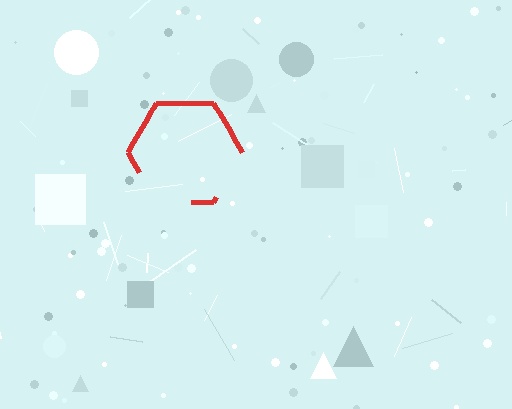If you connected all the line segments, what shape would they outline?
They would outline a hexagon.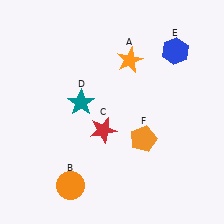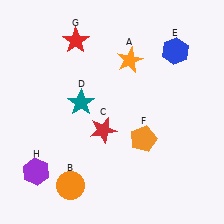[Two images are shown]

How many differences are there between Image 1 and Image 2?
There are 2 differences between the two images.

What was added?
A red star (G), a purple hexagon (H) were added in Image 2.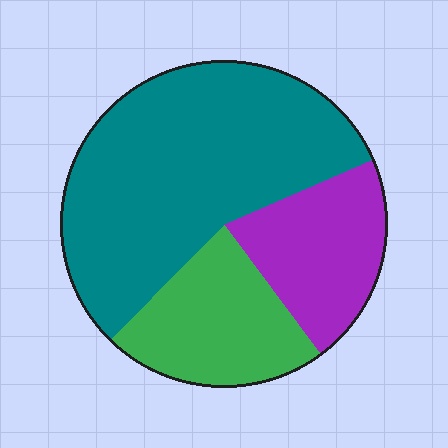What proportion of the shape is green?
Green takes up about one fifth (1/5) of the shape.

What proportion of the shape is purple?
Purple takes up about one fifth (1/5) of the shape.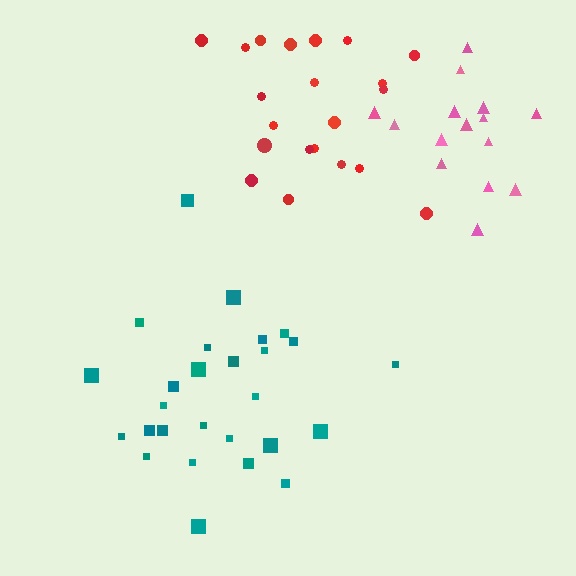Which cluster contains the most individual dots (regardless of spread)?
Teal (27).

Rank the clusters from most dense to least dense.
teal, red, pink.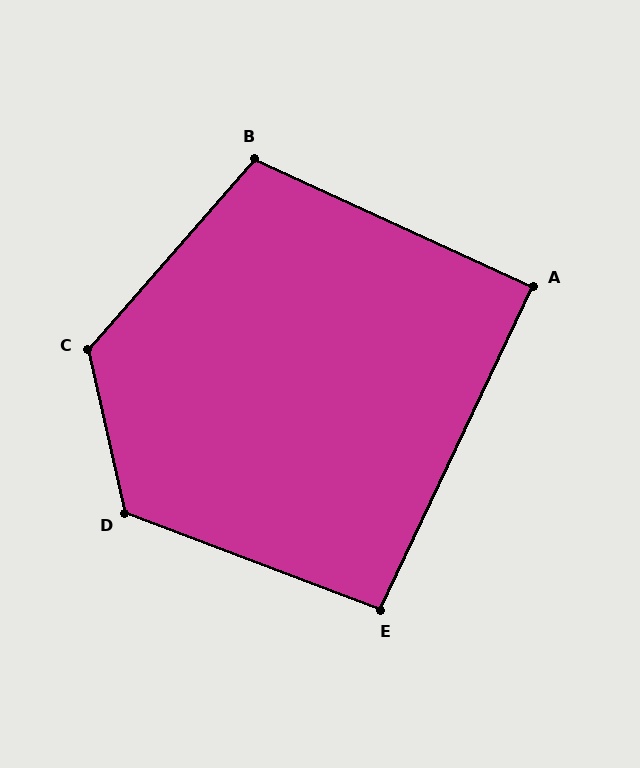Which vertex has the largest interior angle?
C, at approximately 126 degrees.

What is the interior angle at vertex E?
Approximately 95 degrees (approximately right).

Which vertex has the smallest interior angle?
A, at approximately 89 degrees.